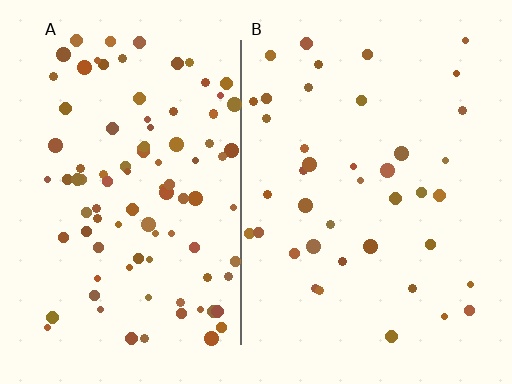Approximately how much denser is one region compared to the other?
Approximately 2.3× — region A over region B.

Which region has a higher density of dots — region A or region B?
A (the left).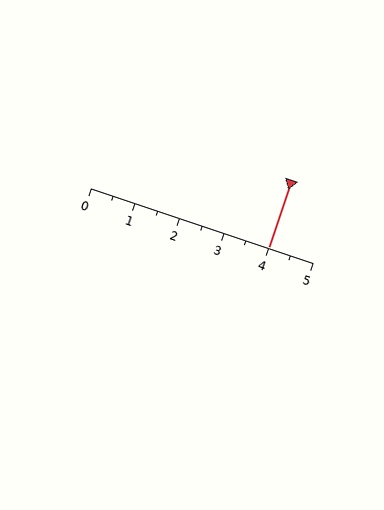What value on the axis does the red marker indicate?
The marker indicates approximately 4.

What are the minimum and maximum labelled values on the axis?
The axis runs from 0 to 5.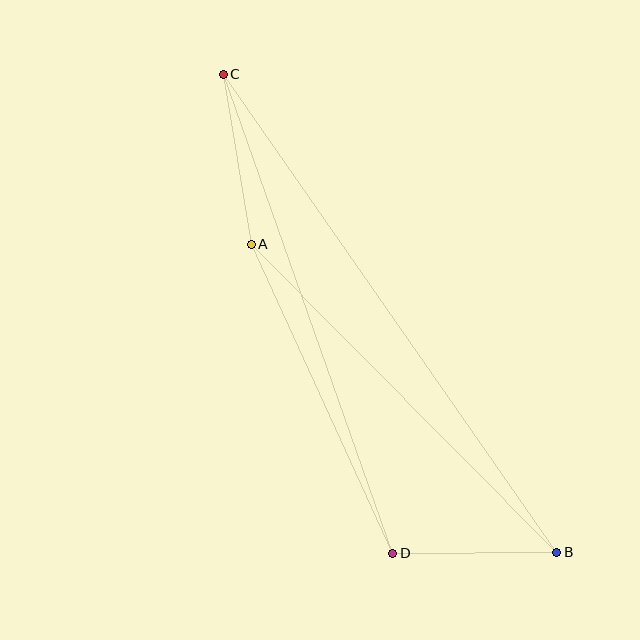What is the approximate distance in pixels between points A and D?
The distance between A and D is approximately 340 pixels.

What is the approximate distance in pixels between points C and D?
The distance between C and D is approximately 508 pixels.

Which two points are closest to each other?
Points B and D are closest to each other.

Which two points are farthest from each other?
Points B and C are farthest from each other.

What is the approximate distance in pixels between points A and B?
The distance between A and B is approximately 434 pixels.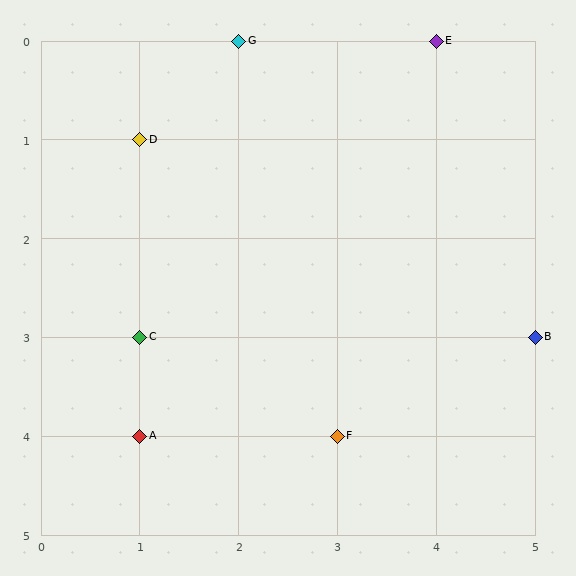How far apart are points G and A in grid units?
Points G and A are 1 column and 4 rows apart (about 4.1 grid units diagonally).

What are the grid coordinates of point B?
Point B is at grid coordinates (5, 3).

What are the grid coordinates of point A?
Point A is at grid coordinates (1, 4).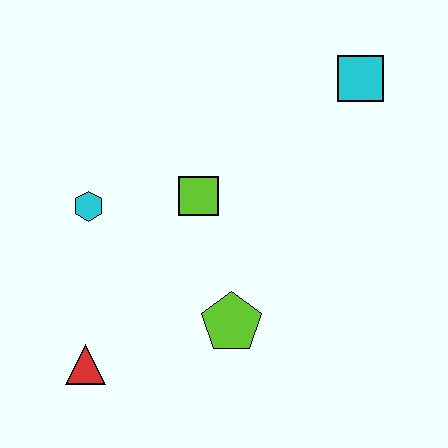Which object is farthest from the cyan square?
The red triangle is farthest from the cyan square.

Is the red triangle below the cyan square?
Yes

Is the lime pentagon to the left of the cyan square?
Yes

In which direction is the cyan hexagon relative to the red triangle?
The cyan hexagon is above the red triangle.